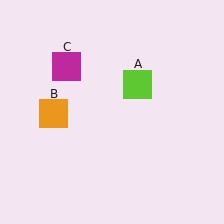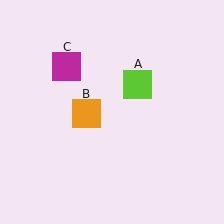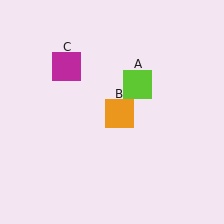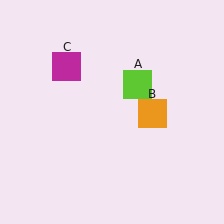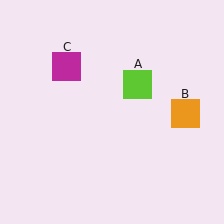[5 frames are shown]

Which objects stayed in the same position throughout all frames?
Lime square (object A) and magenta square (object C) remained stationary.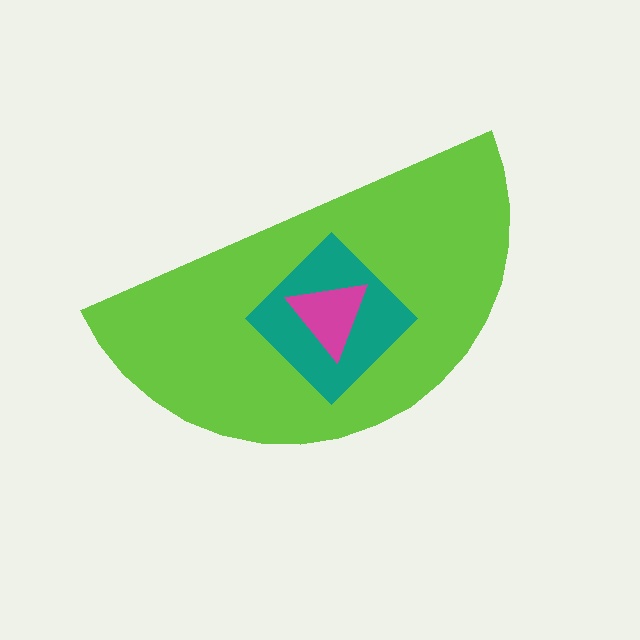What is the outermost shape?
The lime semicircle.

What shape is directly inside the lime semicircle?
The teal diamond.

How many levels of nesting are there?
3.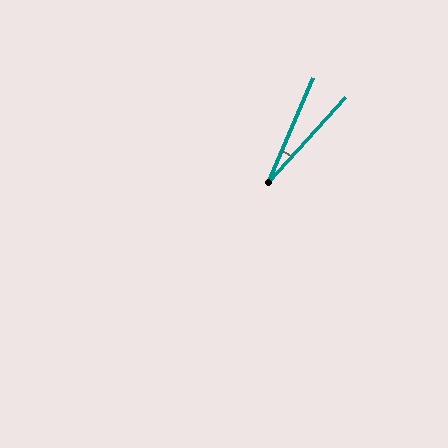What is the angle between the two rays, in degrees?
Approximately 19 degrees.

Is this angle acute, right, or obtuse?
It is acute.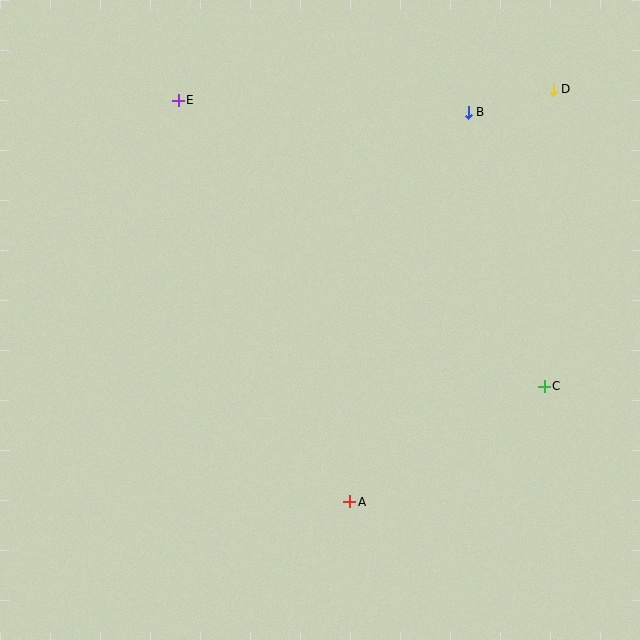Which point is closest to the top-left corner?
Point E is closest to the top-left corner.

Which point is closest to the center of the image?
Point A at (350, 502) is closest to the center.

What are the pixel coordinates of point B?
Point B is at (468, 112).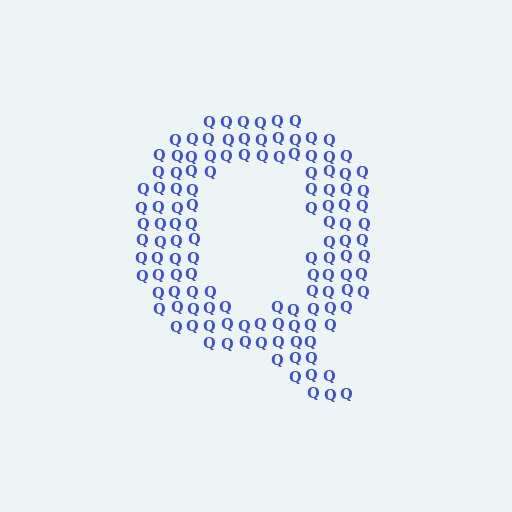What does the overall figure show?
The overall figure shows the letter Q.